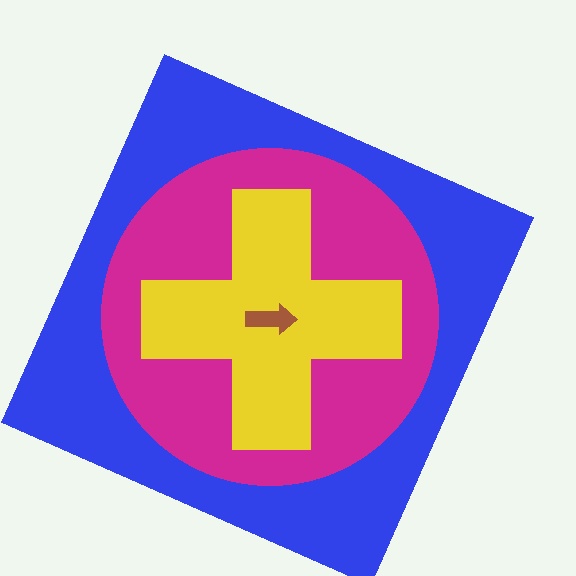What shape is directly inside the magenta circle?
The yellow cross.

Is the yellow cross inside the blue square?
Yes.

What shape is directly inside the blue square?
The magenta circle.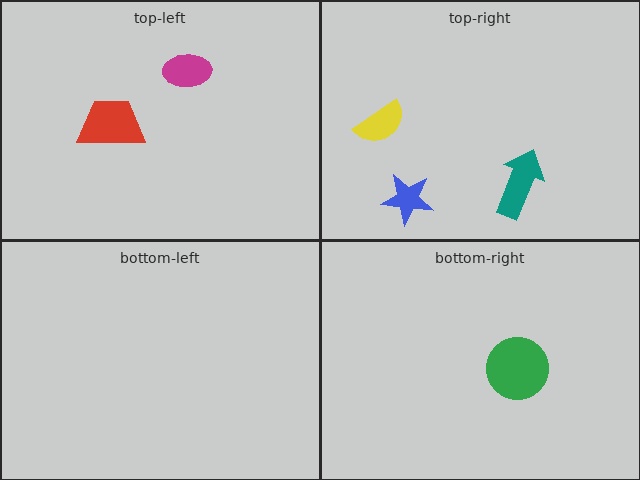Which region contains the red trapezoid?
The top-left region.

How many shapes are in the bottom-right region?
1.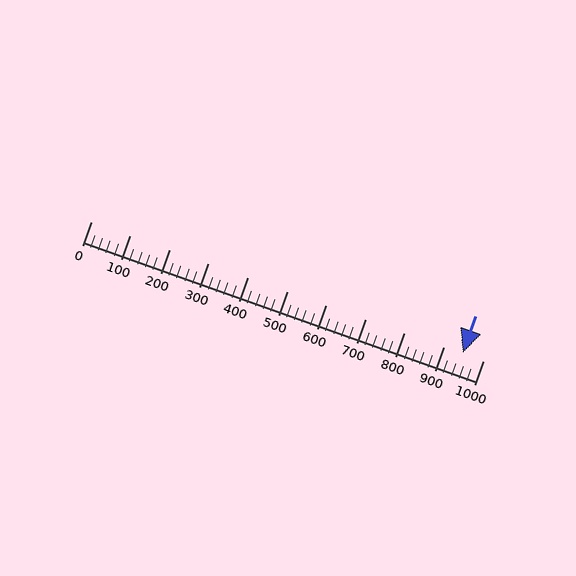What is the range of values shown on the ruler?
The ruler shows values from 0 to 1000.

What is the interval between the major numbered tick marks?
The major tick marks are spaced 100 units apart.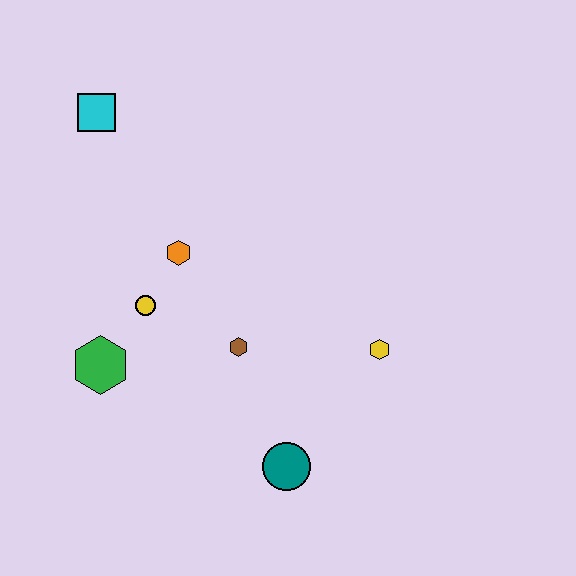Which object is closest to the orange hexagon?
The yellow circle is closest to the orange hexagon.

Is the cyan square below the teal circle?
No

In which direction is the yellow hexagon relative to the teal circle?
The yellow hexagon is above the teal circle.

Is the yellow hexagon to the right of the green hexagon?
Yes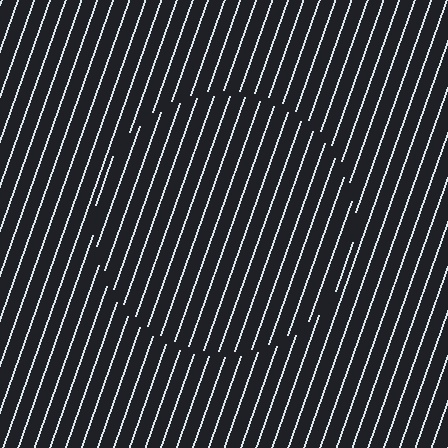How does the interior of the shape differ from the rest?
The interior of the shape contains the same grating, shifted by half a period — the contour is defined by the phase discontinuity where line-ends from the inner and outer gratings abut.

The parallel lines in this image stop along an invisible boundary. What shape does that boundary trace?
An illusory circle. The interior of the shape contains the same grating, shifted by half a period — the contour is defined by the phase discontinuity where line-ends from the inner and outer gratings abut.